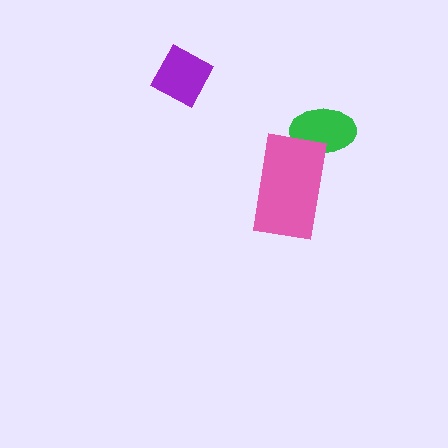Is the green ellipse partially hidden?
Yes, it is partially covered by another shape.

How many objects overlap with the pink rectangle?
1 object overlaps with the pink rectangle.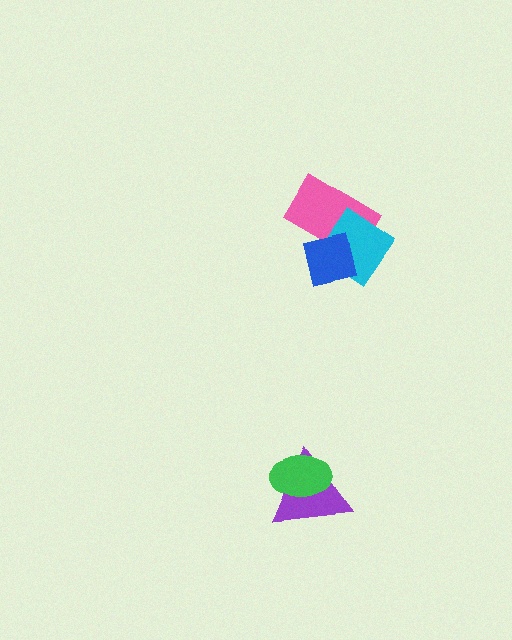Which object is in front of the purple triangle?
The green ellipse is in front of the purple triangle.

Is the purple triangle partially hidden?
Yes, it is partially covered by another shape.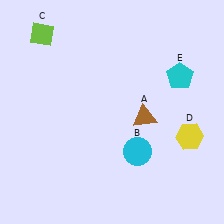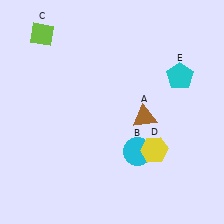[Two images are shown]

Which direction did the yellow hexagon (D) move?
The yellow hexagon (D) moved left.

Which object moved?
The yellow hexagon (D) moved left.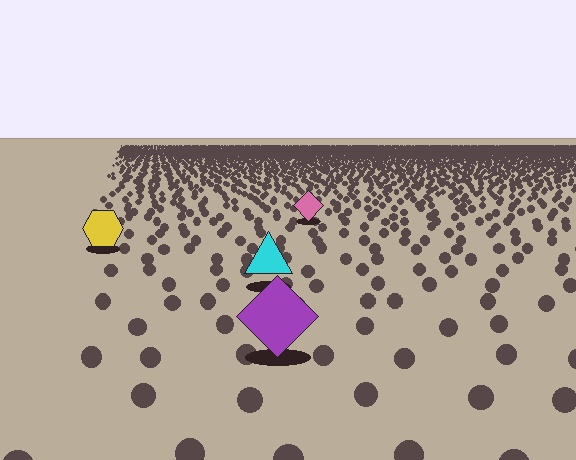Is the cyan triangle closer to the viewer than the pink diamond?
Yes. The cyan triangle is closer — you can tell from the texture gradient: the ground texture is coarser near it.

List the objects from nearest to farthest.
From nearest to farthest: the purple diamond, the cyan triangle, the yellow hexagon, the pink diamond.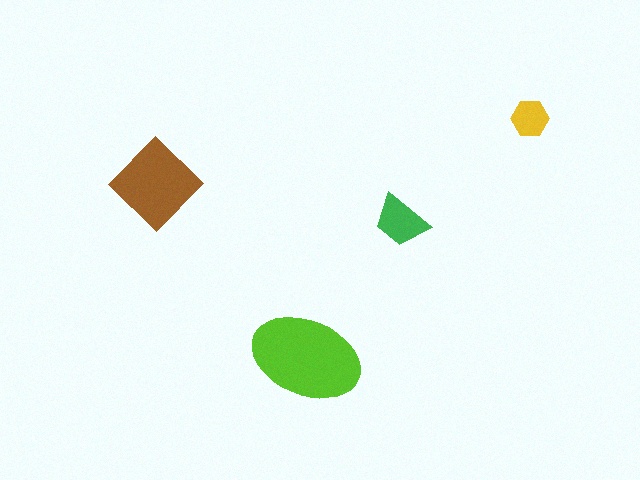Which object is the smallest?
The yellow hexagon.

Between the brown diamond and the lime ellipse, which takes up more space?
The lime ellipse.